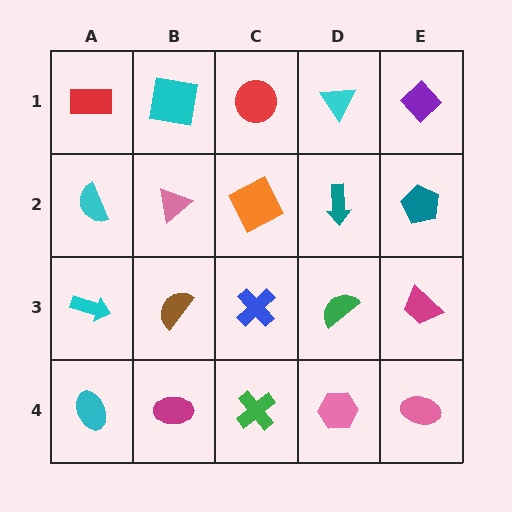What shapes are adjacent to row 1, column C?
An orange square (row 2, column C), a cyan square (row 1, column B), a cyan triangle (row 1, column D).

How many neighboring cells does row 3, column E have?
3.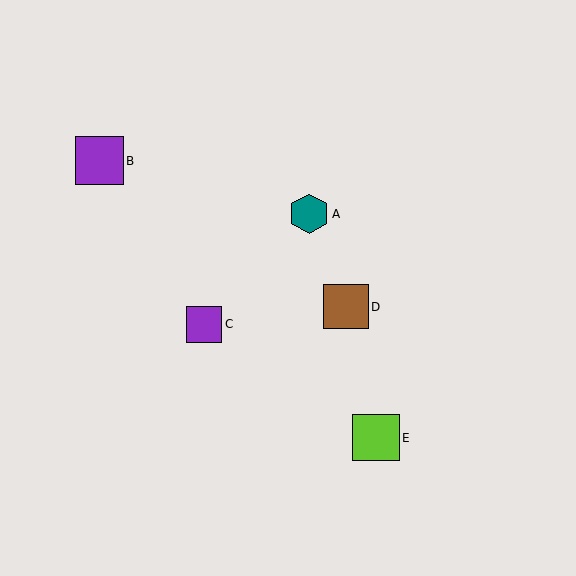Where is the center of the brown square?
The center of the brown square is at (346, 307).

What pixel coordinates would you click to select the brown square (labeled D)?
Click at (346, 307) to select the brown square D.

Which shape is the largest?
The purple square (labeled B) is the largest.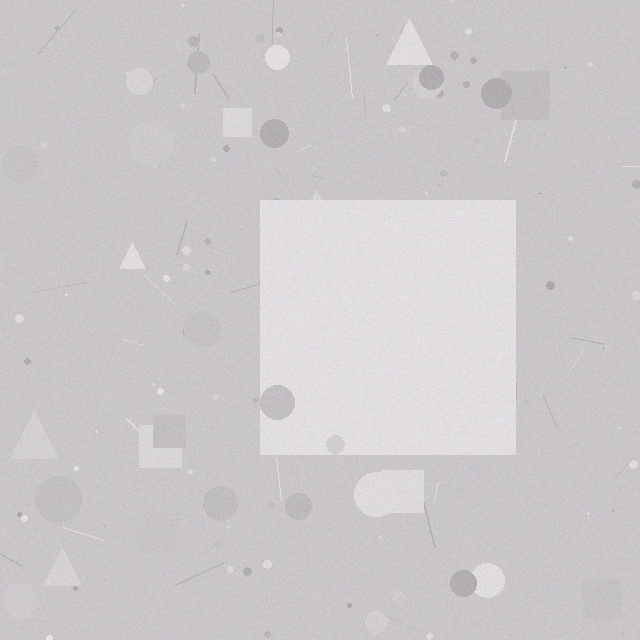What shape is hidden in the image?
A square is hidden in the image.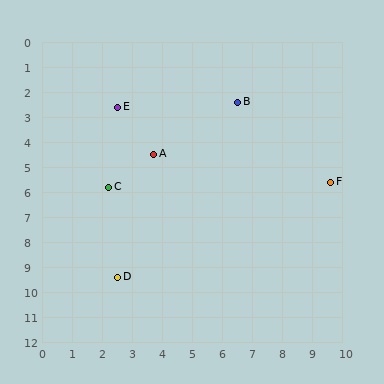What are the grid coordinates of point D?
Point D is at approximately (2.5, 9.4).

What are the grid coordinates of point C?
Point C is at approximately (2.2, 5.8).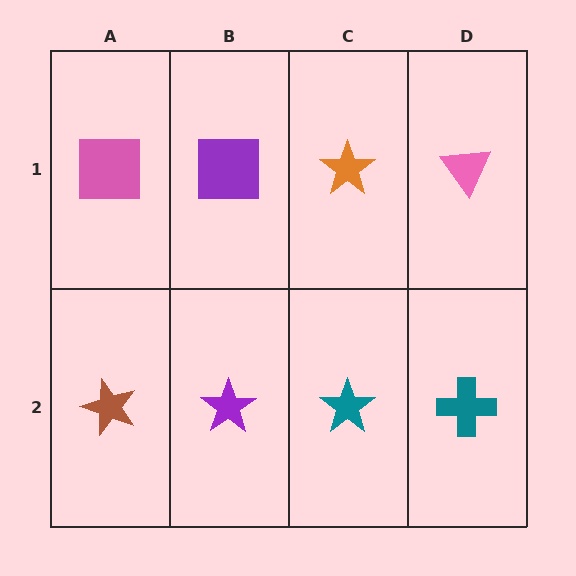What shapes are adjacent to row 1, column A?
A brown star (row 2, column A), a purple square (row 1, column B).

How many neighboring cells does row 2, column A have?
2.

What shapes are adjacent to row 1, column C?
A teal star (row 2, column C), a purple square (row 1, column B), a pink triangle (row 1, column D).